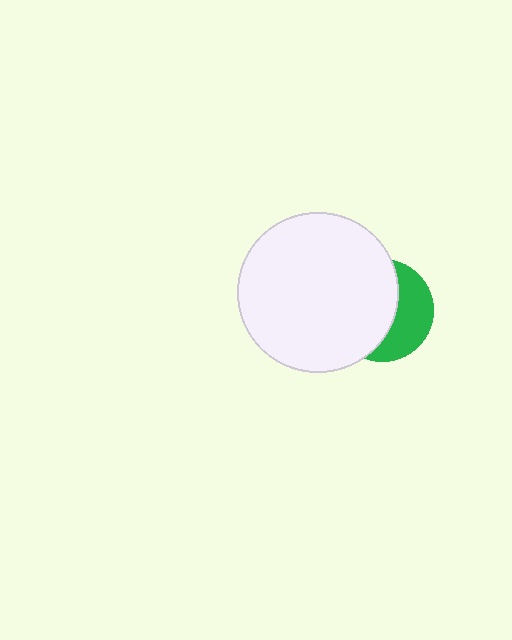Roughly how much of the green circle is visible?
A small part of it is visible (roughly 40%).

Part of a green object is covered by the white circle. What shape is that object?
It is a circle.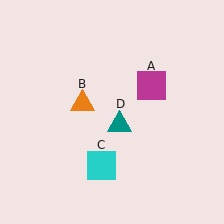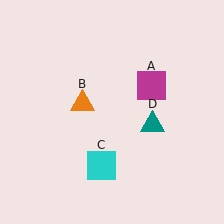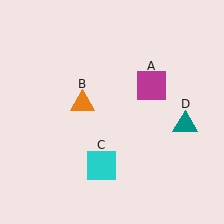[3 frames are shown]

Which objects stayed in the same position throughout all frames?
Magenta square (object A) and orange triangle (object B) and cyan square (object C) remained stationary.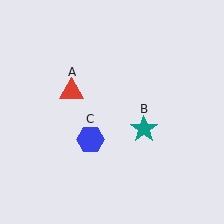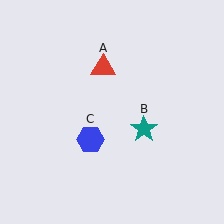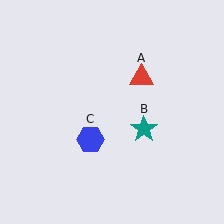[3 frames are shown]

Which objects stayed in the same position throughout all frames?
Teal star (object B) and blue hexagon (object C) remained stationary.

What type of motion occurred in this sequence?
The red triangle (object A) rotated clockwise around the center of the scene.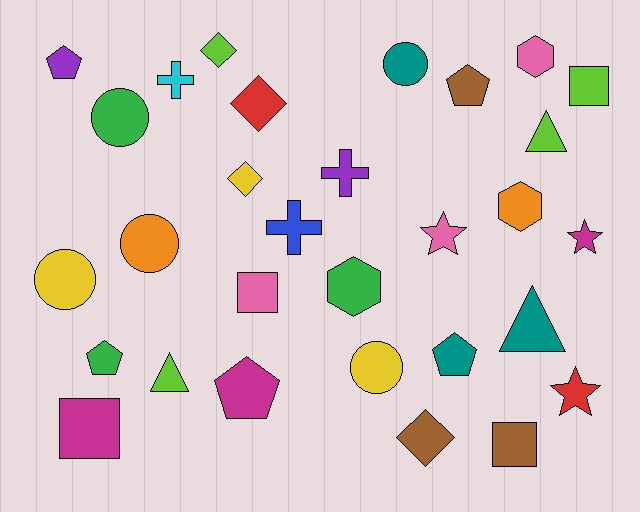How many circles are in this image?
There are 5 circles.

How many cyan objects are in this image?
There is 1 cyan object.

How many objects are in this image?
There are 30 objects.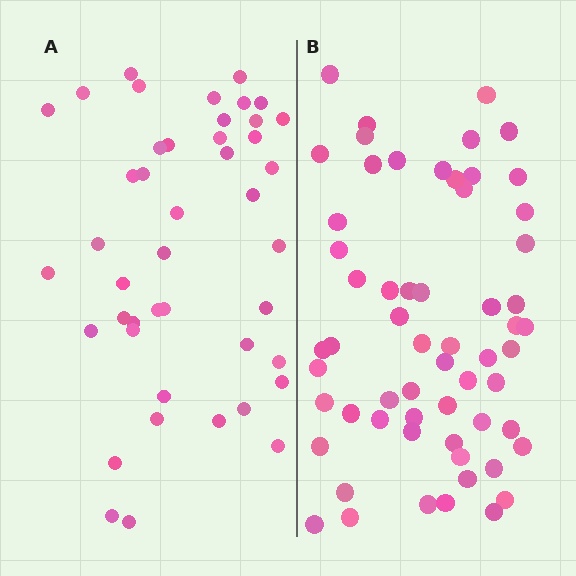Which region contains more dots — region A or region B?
Region B (the right region) has more dots.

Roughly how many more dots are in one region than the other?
Region B has approximately 15 more dots than region A.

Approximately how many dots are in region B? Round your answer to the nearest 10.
About 60 dots.